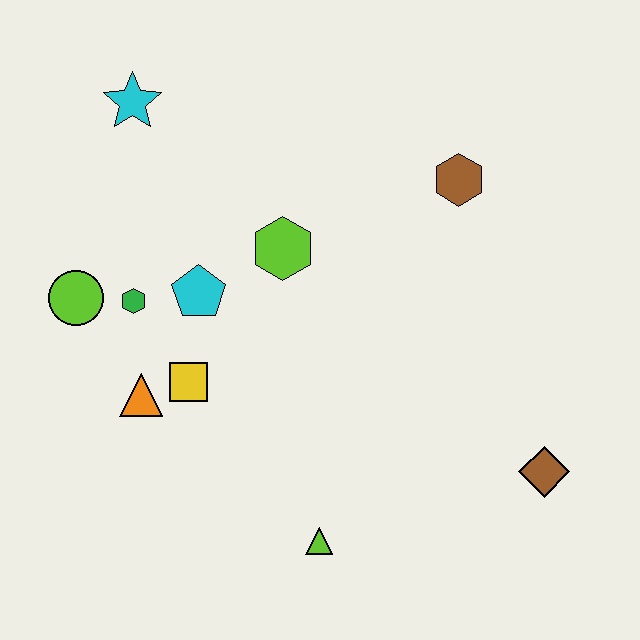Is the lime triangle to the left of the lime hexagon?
No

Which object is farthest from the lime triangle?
The cyan star is farthest from the lime triangle.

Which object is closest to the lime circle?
The green hexagon is closest to the lime circle.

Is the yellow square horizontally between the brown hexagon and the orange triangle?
Yes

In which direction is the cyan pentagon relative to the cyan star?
The cyan pentagon is below the cyan star.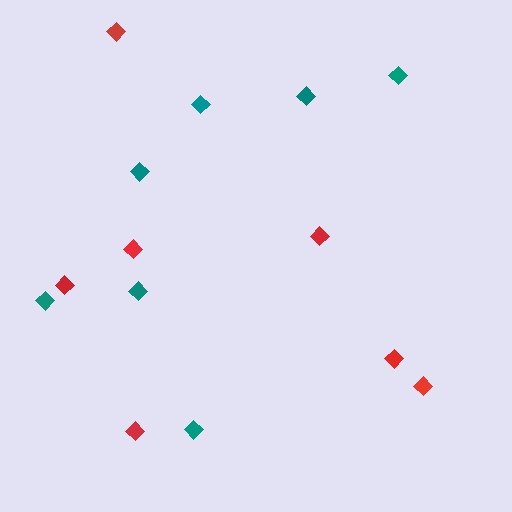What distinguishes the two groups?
There are 2 groups: one group of teal diamonds (7) and one group of red diamonds (7).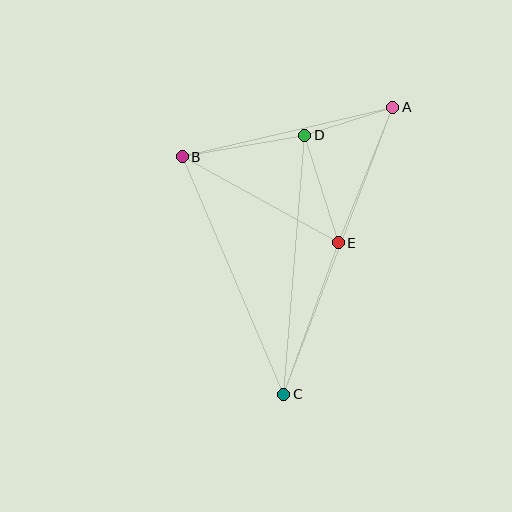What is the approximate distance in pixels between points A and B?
The distance between A and B is approximately 216 pixels.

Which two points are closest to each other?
Points A and D are closest to each other.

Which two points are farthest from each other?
Points A and C are farthest from each other.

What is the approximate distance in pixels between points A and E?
The distance between A and E is approximately 146 pixels.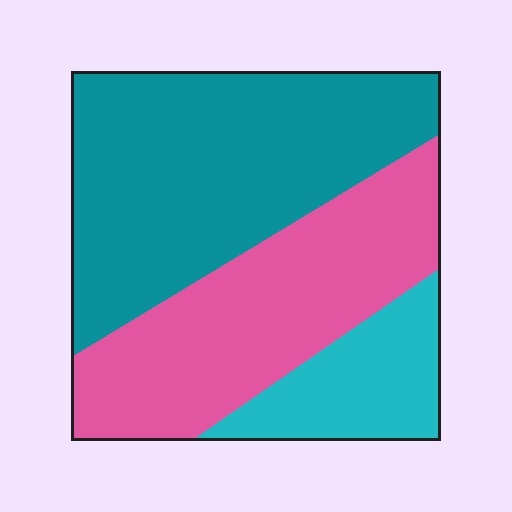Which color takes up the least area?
Cyan, at roughly 15%.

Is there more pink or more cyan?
Pink.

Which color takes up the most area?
Teal, at roughly 45%.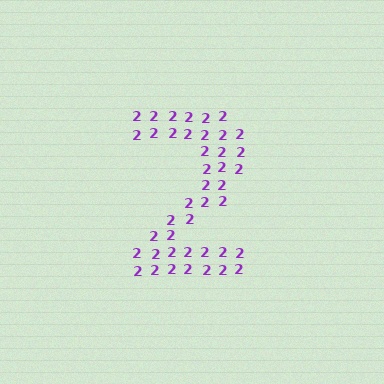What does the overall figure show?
The overall figure shows the digit 2.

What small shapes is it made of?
It is made of small digit 2's.